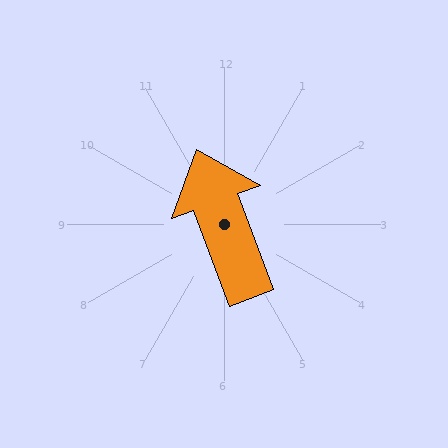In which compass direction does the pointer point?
North.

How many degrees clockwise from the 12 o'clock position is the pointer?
Approximately 340 degrees.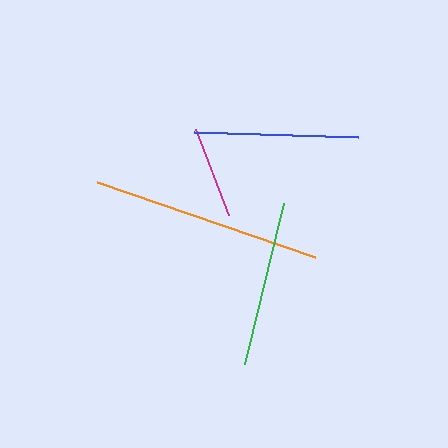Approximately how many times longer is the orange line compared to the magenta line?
The orange line is approximately 2.5 times the length of the magenta line.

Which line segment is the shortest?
The magenta line is the shortest at approximately 93 pixels.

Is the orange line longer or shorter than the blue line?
The orange line is longer than the blue line.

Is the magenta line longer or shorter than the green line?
The green line is longer than the magenta line.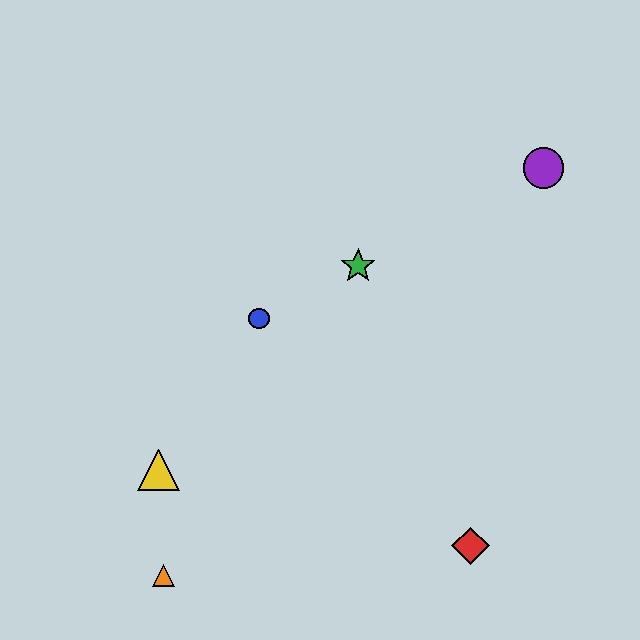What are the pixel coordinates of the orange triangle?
The orange triangle is at (164, 576).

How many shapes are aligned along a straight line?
3 shapes (the blue circle, the green star, the purple circle) are aligned along a straight line.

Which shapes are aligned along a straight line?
The blue circle, the green star, the purple circle are aligned along a straight line.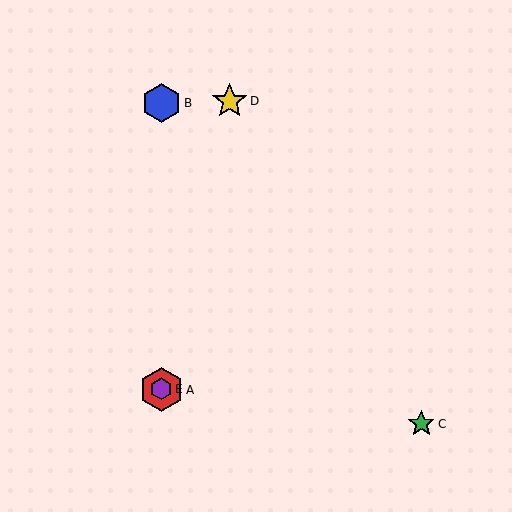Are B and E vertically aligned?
Yes, both are at x≈161.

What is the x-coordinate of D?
Object D is at x≈230.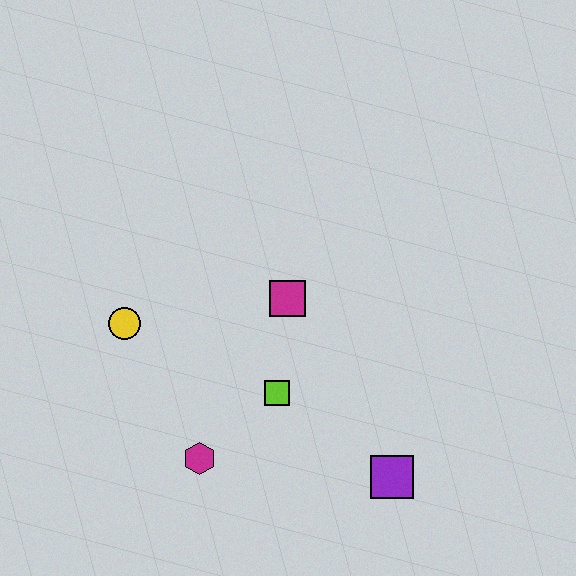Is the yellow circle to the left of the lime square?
Yes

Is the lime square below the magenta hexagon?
No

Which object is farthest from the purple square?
The yellow circle is farthest from the purple square.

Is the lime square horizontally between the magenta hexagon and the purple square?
Yes